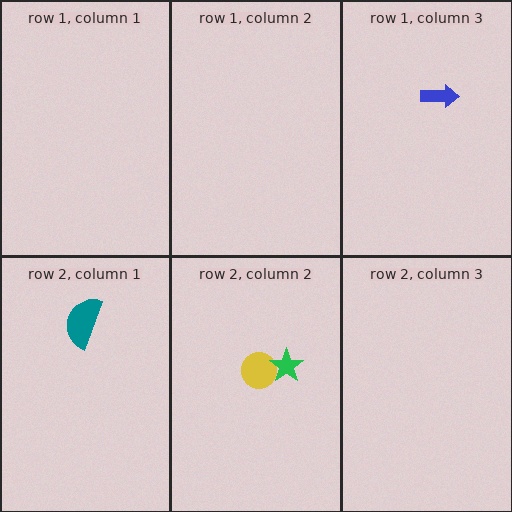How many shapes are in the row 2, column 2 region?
2.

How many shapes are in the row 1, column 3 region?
1.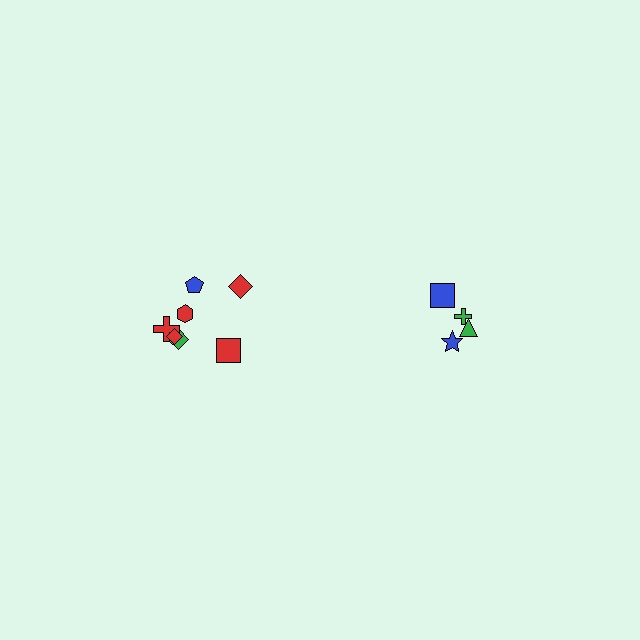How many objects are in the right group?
There are 4 objects.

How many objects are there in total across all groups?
There are 11 objects.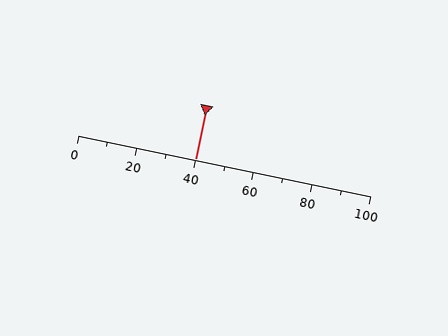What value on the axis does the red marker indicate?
The marker indicates approximately 40.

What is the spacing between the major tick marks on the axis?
The major ticks are spaced 20 apart.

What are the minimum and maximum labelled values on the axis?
The axis runs from 0 to 100.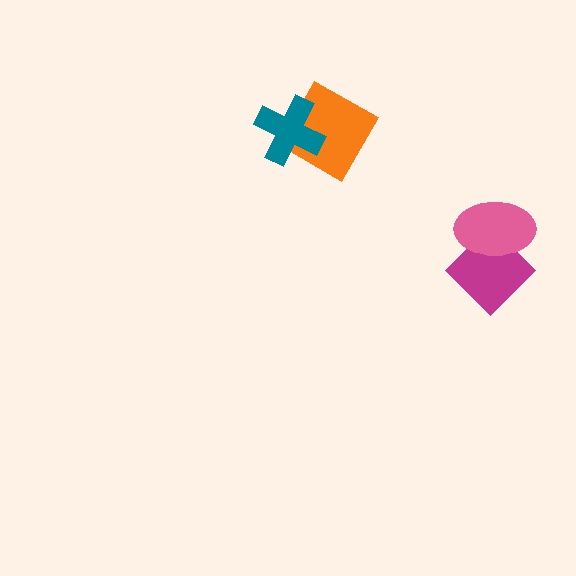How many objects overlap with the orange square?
1 object overlaps with the orange square.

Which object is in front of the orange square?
The teal cross is in front of the orange square.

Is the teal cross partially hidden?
No, no other shape covers it.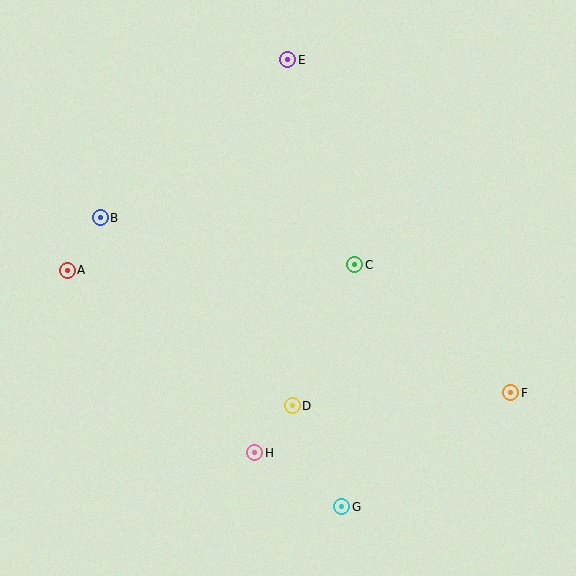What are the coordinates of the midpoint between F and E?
The midpoint between F and E is at (399, 226).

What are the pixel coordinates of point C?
Point C is at (355, 265).